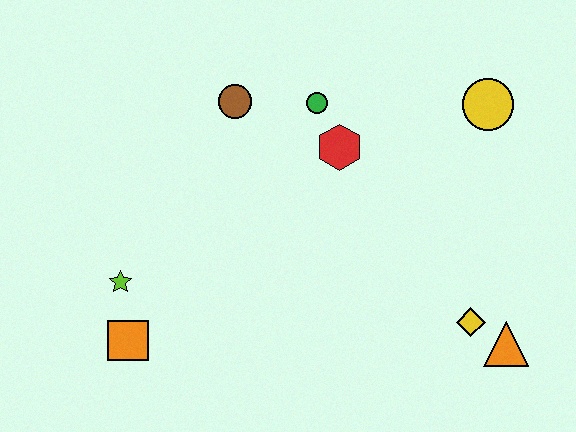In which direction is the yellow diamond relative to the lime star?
The yellow diamond is to the right of the lime star.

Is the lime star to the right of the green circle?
No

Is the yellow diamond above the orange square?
Yes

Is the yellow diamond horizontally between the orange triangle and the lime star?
Yes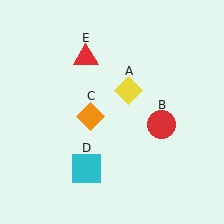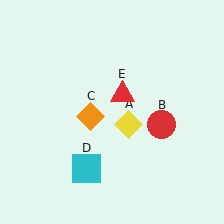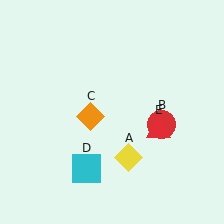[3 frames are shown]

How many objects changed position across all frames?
2 objects changed position: yellow diamond (object A), red triangle (object E).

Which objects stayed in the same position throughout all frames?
Red circle (object B) and orange diamond (object C) and cyan square (object D) remained stationary.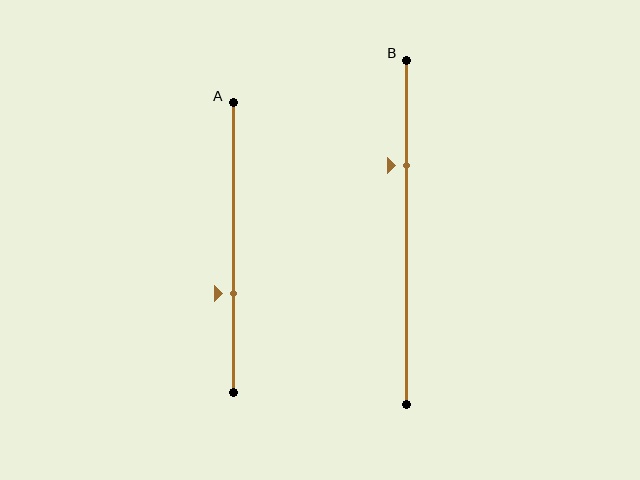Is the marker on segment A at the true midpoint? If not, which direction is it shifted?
No, the marker on segment A is shifted downward by about 16% of the segment length.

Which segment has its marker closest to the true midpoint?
Segment A has its marker closest to the true midpoint.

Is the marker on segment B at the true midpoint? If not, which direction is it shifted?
No, the marker on segment B is shifted upward by about 19% of the segment length.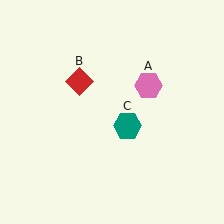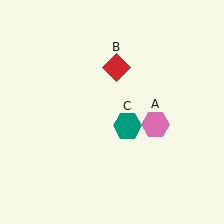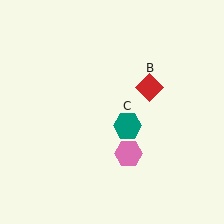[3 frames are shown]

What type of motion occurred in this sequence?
The pink hexagon (object A), red diamond (object B) rotated clockwise around the center of the scene.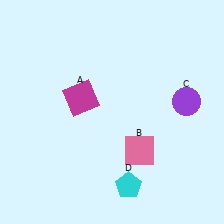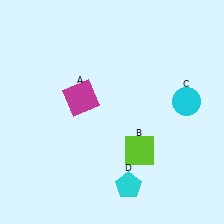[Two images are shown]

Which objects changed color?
B changed from pink to lime. C changed from purple to cyan.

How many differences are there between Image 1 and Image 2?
There are 2 differences between the two images.